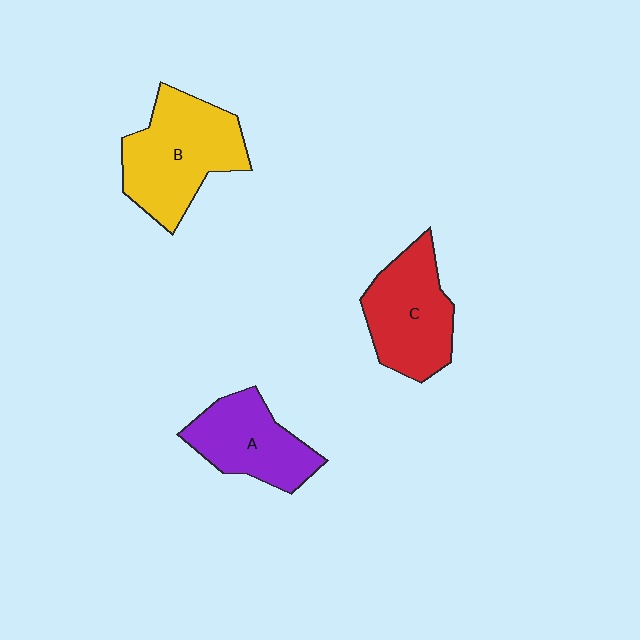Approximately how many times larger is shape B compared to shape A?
Approximately 1.4 times.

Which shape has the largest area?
Shape B (yellow).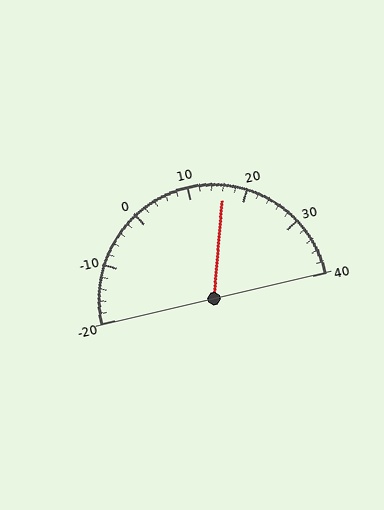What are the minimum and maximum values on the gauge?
The gauge ranges from -20 to 40.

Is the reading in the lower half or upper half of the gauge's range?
The reading is in the upper half of the range (-20 to 40).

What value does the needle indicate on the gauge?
The needle indicates approximately 16.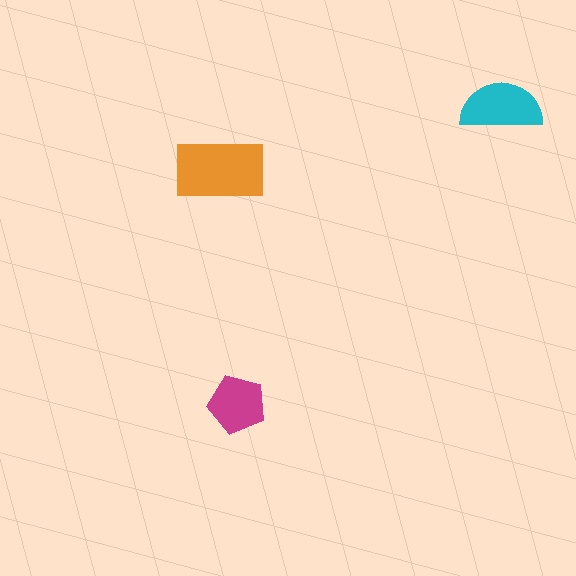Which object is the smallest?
The magenta pentagon.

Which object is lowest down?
The magenta pentagon is bottommost.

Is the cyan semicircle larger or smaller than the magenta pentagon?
Larger.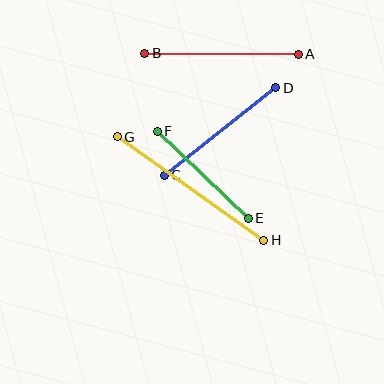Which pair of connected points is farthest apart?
Points G and H are farthest apart.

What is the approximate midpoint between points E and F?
The midpoint is at approximately (203, 175) pixels.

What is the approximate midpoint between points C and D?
The midpoint is at approximately (220, 132) pixels.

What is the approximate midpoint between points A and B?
The midpoint is at approximately (221, 54) pixels.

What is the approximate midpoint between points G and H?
The midpoint is at approximately (191, 189) pixels.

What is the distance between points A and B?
The distance is approximately 154 pixels.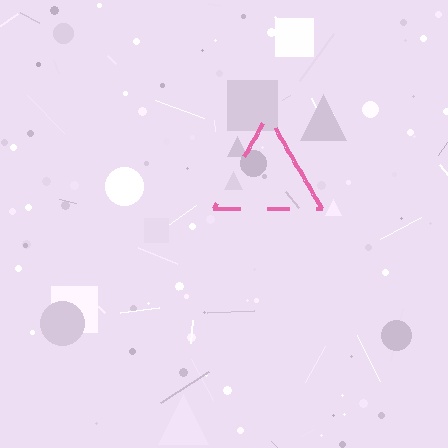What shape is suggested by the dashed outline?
The dashed outline suggests a triangle.